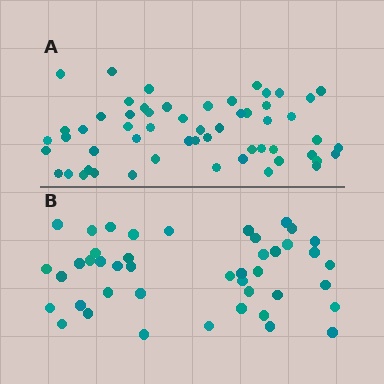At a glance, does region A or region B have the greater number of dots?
Region A (the top region) has more dots.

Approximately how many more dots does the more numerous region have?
Region A has roughly 12 or so more dots than region B.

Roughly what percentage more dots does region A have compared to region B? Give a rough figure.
About 25% more.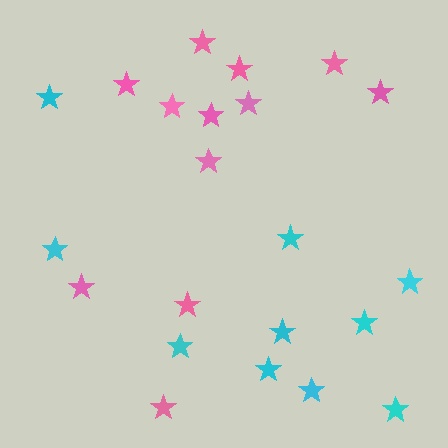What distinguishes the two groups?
There are 2 groups: one group of pink stars (12) and one group of cyan stars (10).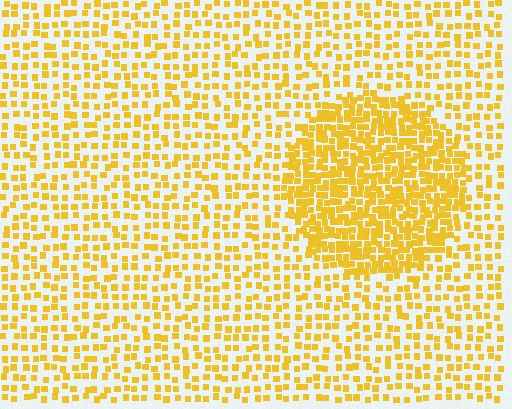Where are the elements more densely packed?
The elements are more densely packed inside the circle boundary.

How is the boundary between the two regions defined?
The boundary is defined by a change in element density (approximately 2.2x ratio). All elements are the same color, size, and shape.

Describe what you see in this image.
The image contains small yellow elements arranged at two different densities. A circle-shaped region is visible where the elements are more densely packed than the surrounding area.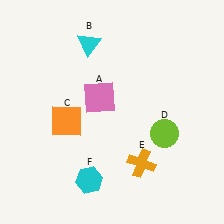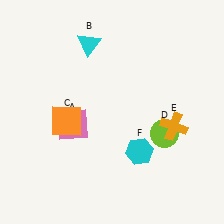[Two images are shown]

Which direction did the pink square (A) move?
The pink square (A) moved down.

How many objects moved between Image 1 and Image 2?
3 objects moved between the two images.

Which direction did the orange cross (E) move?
The orange cross (E) moved up.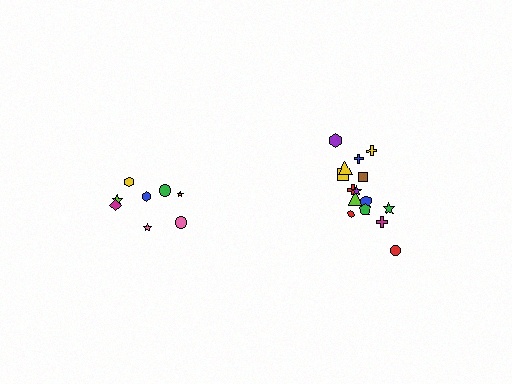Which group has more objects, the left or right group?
The right group.